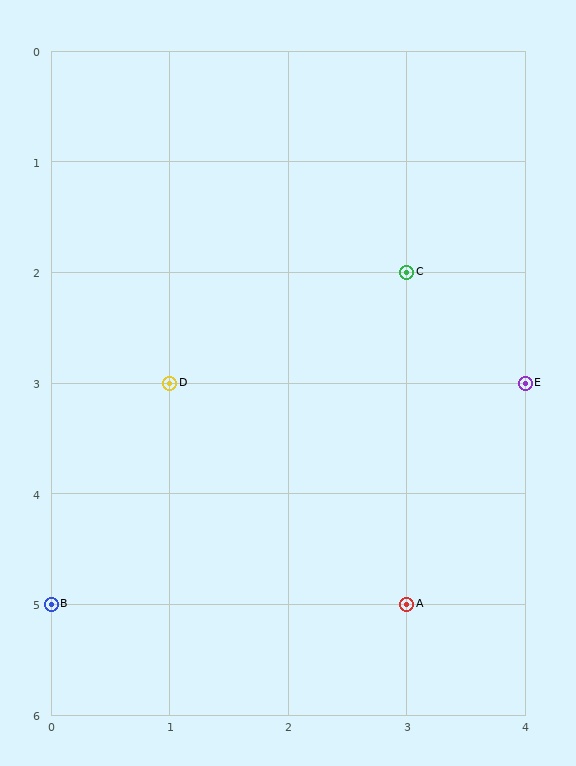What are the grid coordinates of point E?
Point E is at grid coordinates (4, 3).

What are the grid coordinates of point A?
Point A is at grid coordinates (3, 5).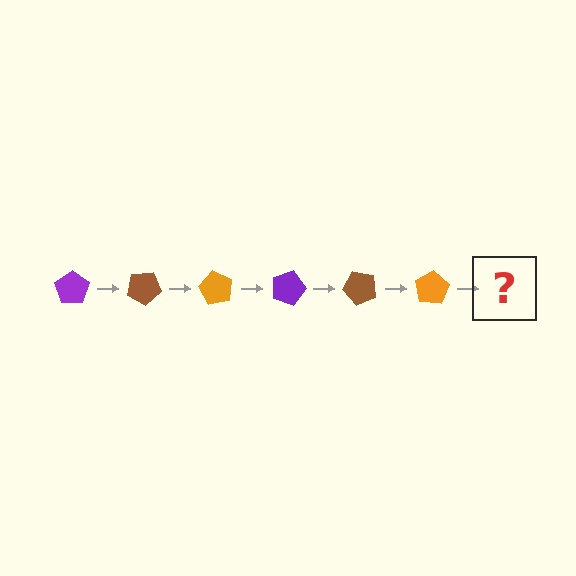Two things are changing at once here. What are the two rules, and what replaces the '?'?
The two rules are that it rotates 30 degrees each step and the color cycles through purple, brown, and orange. The '?' should be a purple pentagon, rotated 180 degrees from the start.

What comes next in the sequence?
The next element should be a purple pentagon, rotated 180 degrees from the start.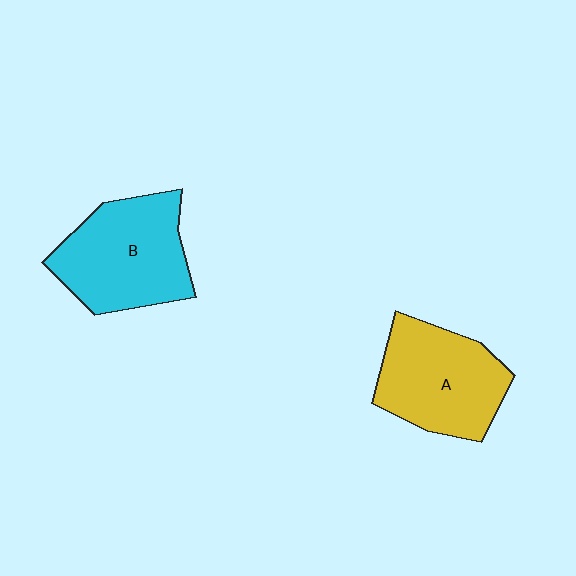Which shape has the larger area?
Shape B (cyan).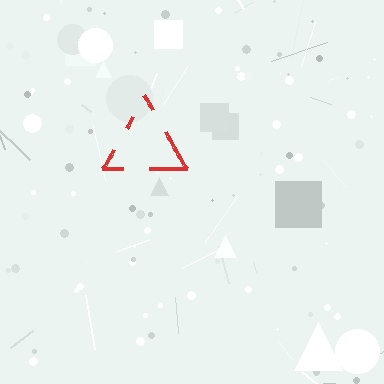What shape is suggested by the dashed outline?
The dashed outline suggests a triangle.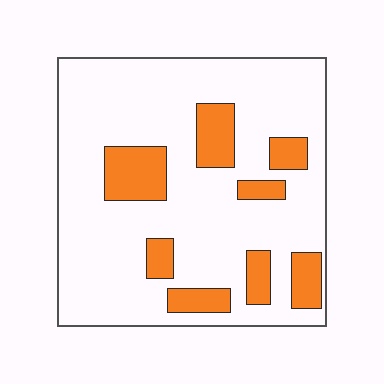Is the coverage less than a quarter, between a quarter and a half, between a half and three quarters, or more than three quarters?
Less than a quarter.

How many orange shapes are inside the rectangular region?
8.